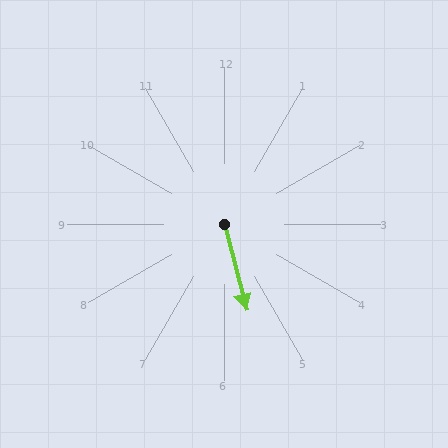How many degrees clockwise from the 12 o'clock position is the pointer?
Approximately 165 degrees.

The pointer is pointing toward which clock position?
Roughly 6 o'clock.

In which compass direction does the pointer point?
South.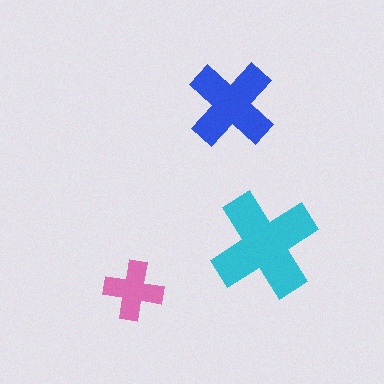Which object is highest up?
The blue cross is topmost.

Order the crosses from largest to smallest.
the cyan one, the blue one, the pink one.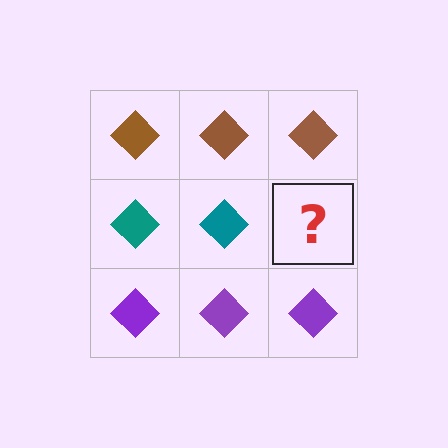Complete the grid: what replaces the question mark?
The question mark should be replaced with a teal diamond.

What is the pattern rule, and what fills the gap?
The rule is that each row has a consistent color. The gap should be filled with a teal diamond.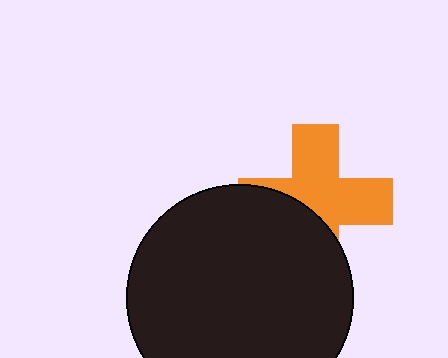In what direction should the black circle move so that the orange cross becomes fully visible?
The black circle should move down. That is the shortest direction to clear the overlap and leave the orange cross fully visible.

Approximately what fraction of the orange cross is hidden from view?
Roughly 41% of the orange cross is hidden behind the black circle.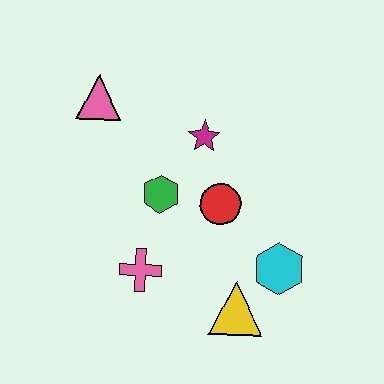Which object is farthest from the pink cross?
The pink triangle is farthest from the pink cross.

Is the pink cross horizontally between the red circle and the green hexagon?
No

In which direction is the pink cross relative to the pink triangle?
The pink cross is below the pink triangle.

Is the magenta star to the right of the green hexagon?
Yes